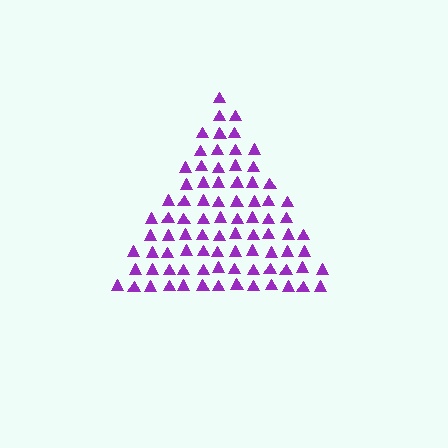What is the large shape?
The large shape is a triangle.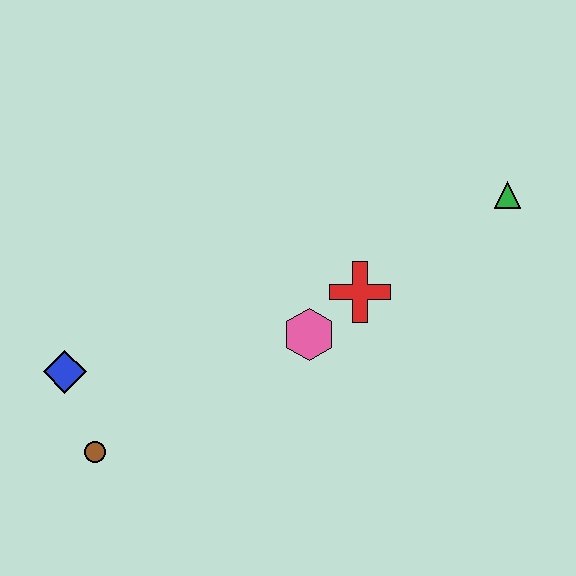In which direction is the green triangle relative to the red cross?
The green triangle is to the right of the red cross.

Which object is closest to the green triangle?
The red cross is closest to the green triangle.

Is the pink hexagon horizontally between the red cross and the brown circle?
Yes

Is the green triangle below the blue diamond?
No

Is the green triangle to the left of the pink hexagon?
No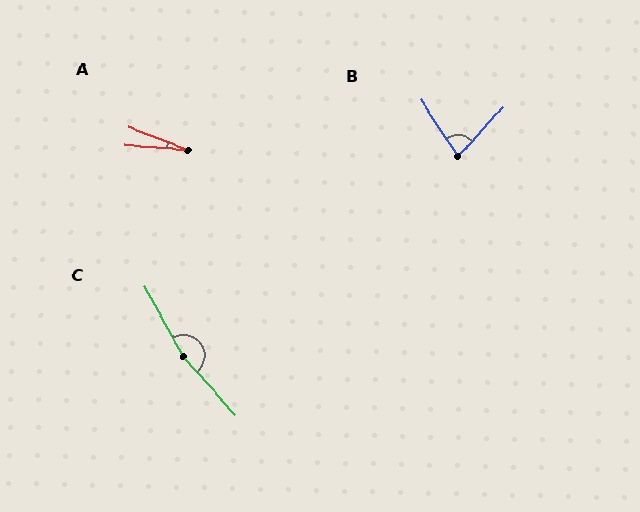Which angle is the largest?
C, at approximately 167 degrees.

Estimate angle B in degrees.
Approximately 75 degrees.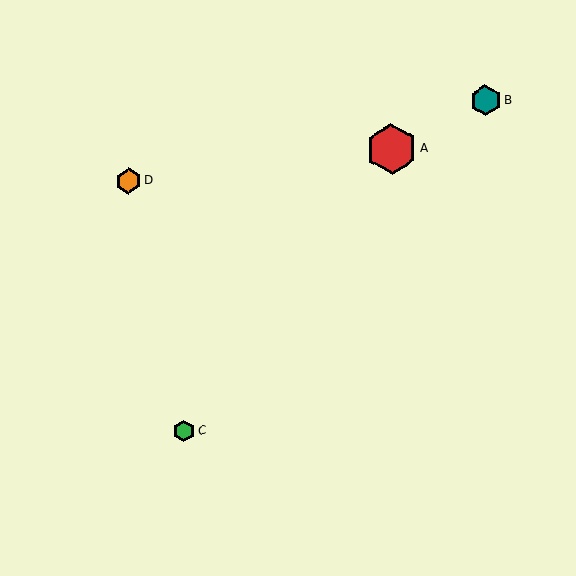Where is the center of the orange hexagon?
The center of the orange hexagon is at (128, 181).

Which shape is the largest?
The red hexagon (labeled A) is the largest.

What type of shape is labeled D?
Shape D is an orange hexagon.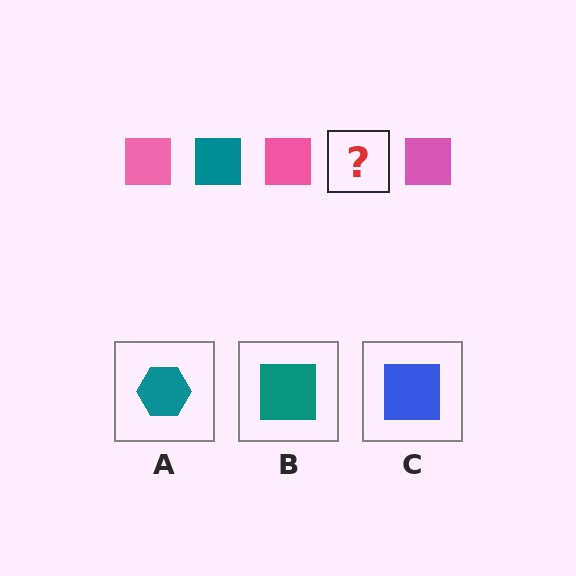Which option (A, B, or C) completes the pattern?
B.